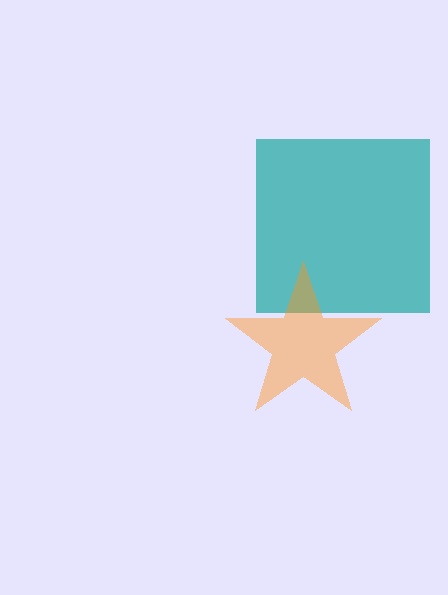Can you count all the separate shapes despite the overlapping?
Yes, there are 2 separate shapes.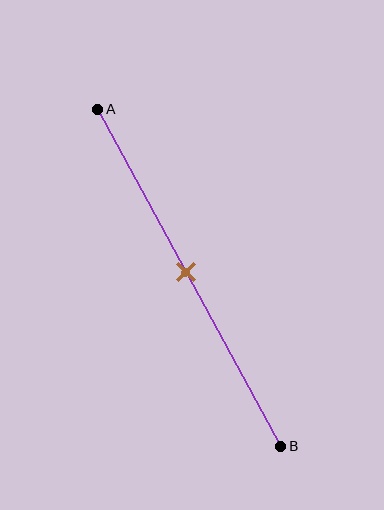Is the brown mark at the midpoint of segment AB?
Yes, the mark is approximately at the midpoint.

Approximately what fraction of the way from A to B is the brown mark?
The brown mark is approximately 50% of the way from A to B.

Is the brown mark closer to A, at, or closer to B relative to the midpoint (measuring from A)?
The brown mark is approximately at the midpoint of segment AB.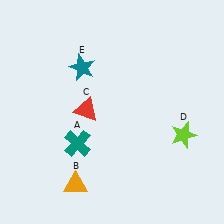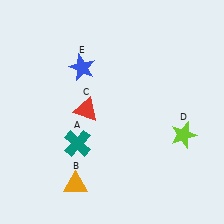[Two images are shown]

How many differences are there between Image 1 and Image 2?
There is 1 difference between the two images.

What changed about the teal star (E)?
In Image 1, E is teal. In Image 2, it changed to blue.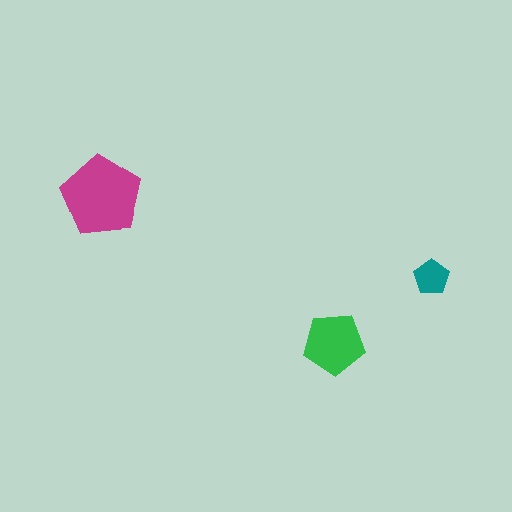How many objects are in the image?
There are 3 objects in the image.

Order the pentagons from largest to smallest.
the magenta one, the green one, the teal one.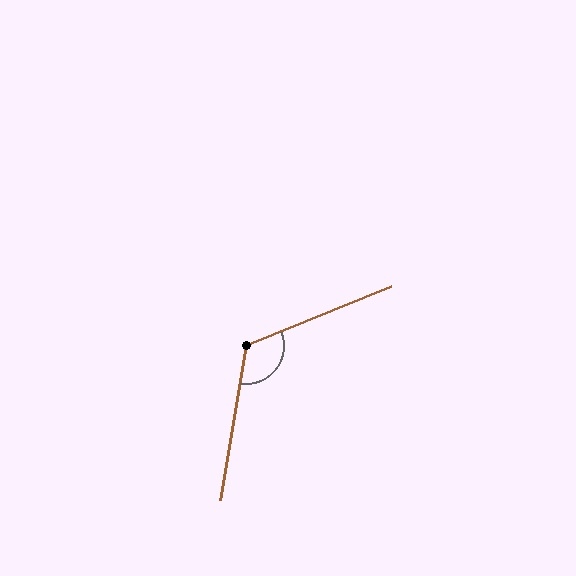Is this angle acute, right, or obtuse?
It is obtuse.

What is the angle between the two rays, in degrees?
Approximately 122 degrees.